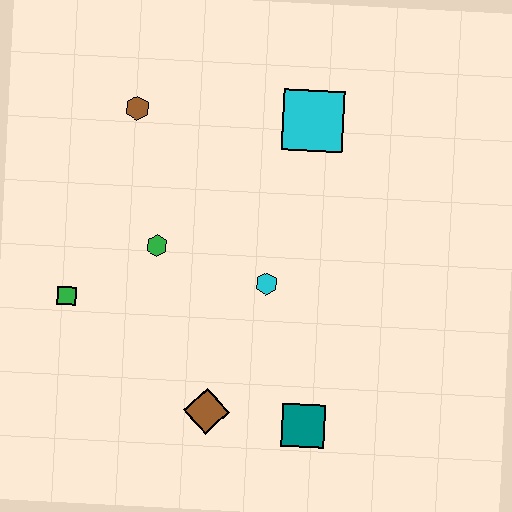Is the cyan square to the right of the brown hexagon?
Yes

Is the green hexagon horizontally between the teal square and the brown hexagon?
Yes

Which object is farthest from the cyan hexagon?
The brown hexagon is farthest from the cyan hexagon.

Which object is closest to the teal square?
The brown diamond is closest to the teal square.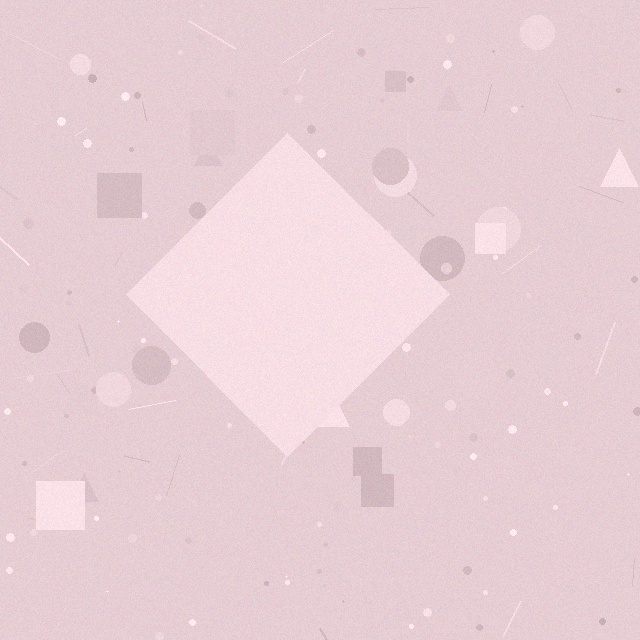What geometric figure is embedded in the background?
A diamond is embedded in the background.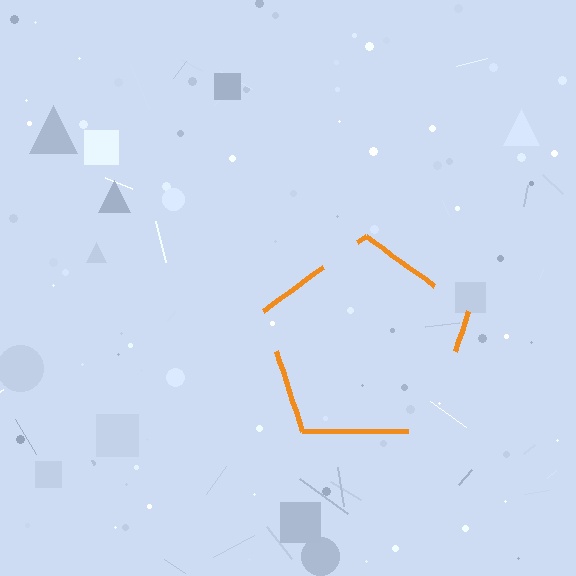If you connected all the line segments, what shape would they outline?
They would outline a pentagon.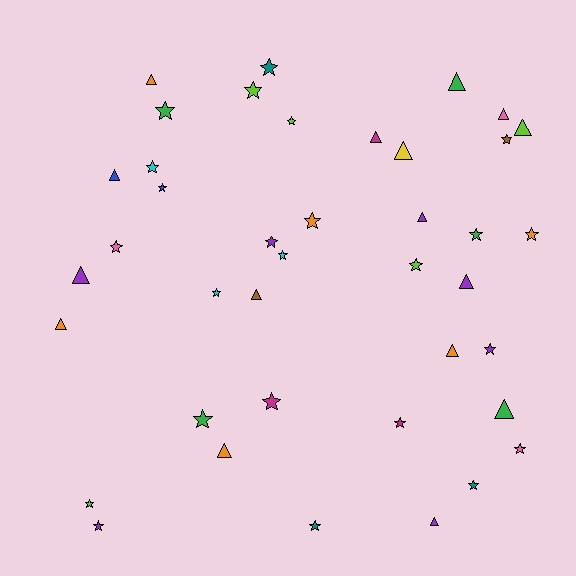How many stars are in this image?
There are 24 stars.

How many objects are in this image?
There are 40 objects.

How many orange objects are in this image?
There are 6 orange objects.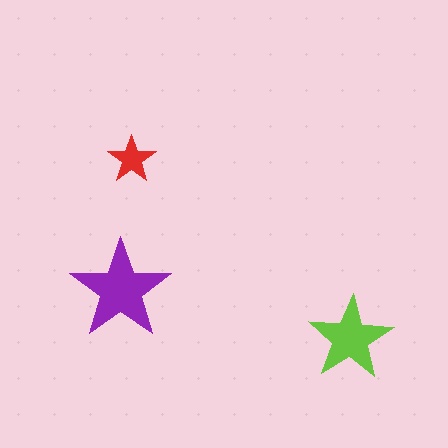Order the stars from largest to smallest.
the purple one, the lime one, the red one.